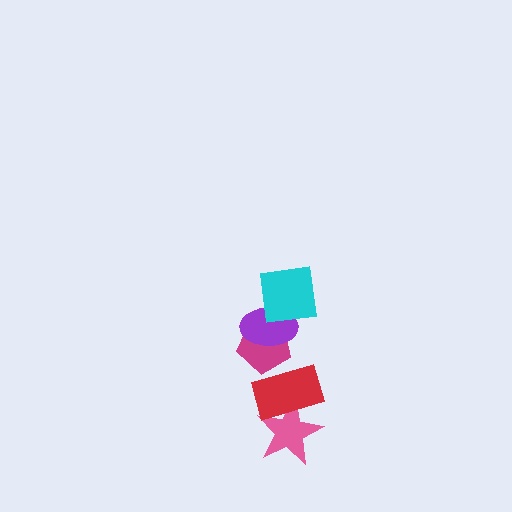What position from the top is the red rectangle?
The red rectangle is 4th from the top.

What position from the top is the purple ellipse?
The purple ellipse is 2nd from the top.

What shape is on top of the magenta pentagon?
The purple ellipse is on top of the magenta pentagon.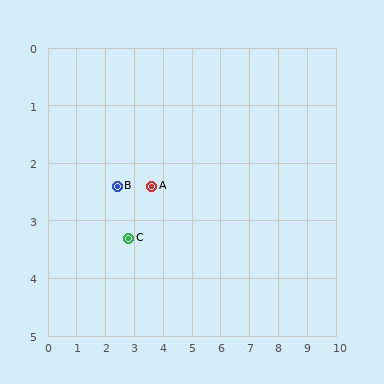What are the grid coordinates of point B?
Point B is at approximately (2.4, 2.4).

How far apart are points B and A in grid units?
Points B and A are about 1.2 grid units apart.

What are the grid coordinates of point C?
Point C is at approximately (2.8, 3.3).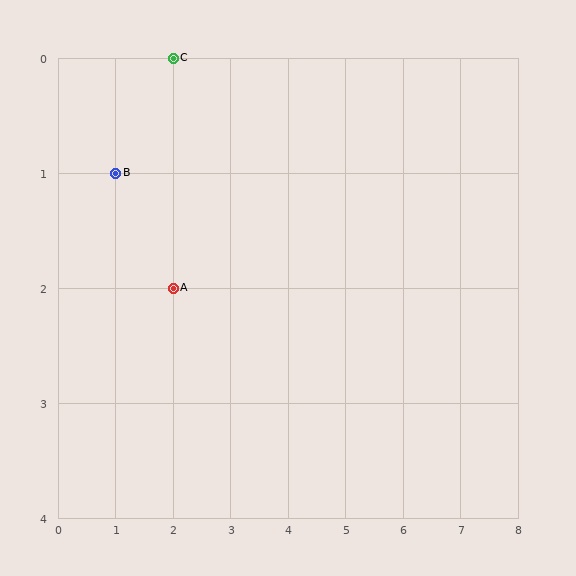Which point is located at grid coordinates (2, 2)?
Point A is at (2, 2).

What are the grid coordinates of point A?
Point A is at grid coordinates (2, 2).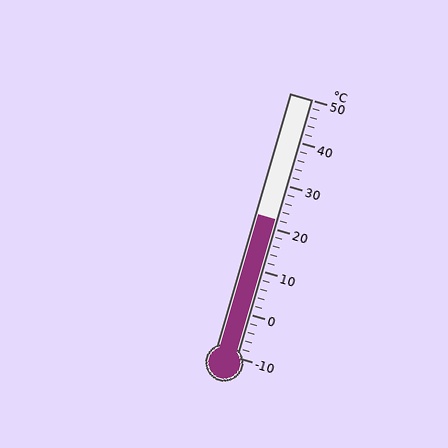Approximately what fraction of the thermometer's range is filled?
The thermometer is filled to approximately 55% of its range.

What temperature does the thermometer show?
The thermometer shows approximately 22°C.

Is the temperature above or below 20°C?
The temperature is above 20°C.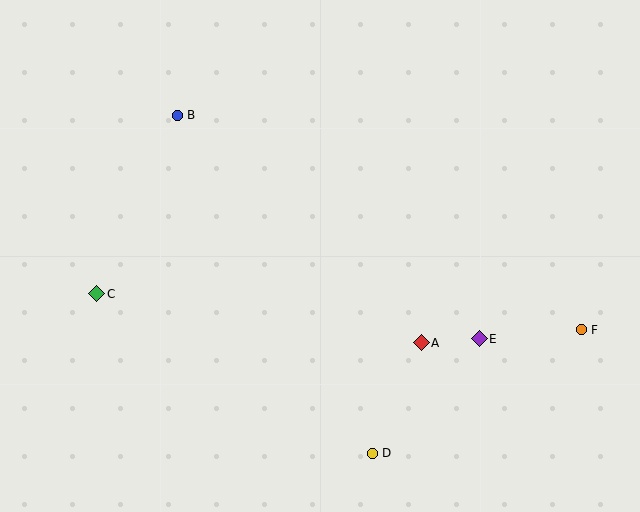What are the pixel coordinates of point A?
Point A is at (421, 343).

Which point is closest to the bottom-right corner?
Point F is closest to the bottom-right corner.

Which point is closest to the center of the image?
Point A at (421, 343) is closest to the center.